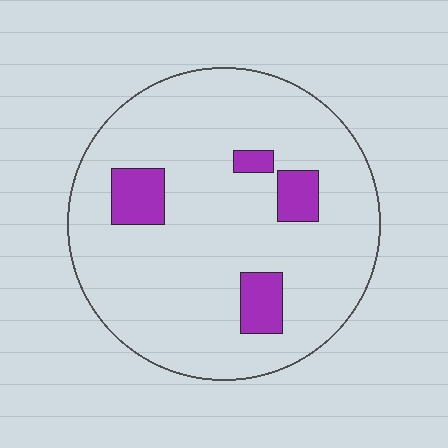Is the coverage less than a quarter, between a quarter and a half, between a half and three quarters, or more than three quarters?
Less than a quarter.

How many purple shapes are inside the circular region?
4.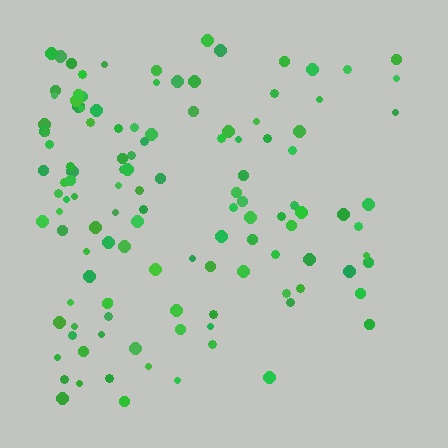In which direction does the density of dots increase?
From right to left, with the left side densest.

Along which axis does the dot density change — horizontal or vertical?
Horizontal.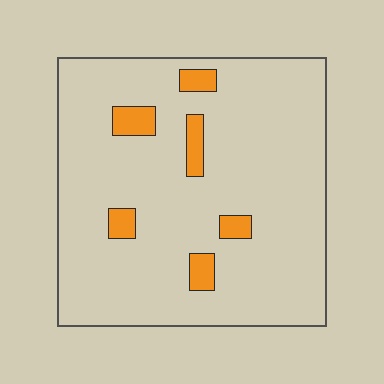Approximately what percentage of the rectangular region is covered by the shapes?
Approximately 10%.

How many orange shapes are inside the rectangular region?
6.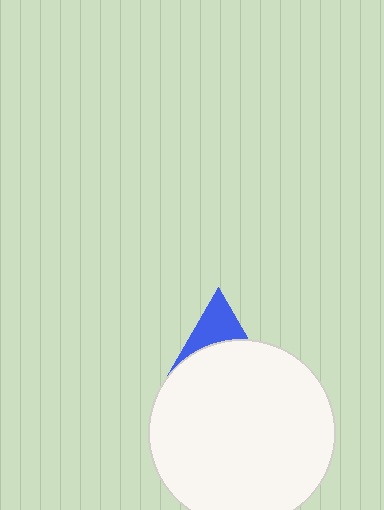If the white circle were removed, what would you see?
You would see the complete blue triangle.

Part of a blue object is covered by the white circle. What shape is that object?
It is a triangle.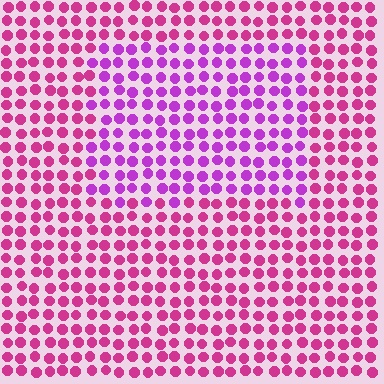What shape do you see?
I see a rectangle.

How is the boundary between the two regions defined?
The boundary is defined purely by a slight shift in hue (about 32 degrees). Spacing, size, and orientation are identical on both sides.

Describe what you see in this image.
The image is filled with small magenta elements in a uniform arrangement. A rectangle-shaped region is visible where the elements are tinted to a slightly different hue, forming a subtle color boundary.